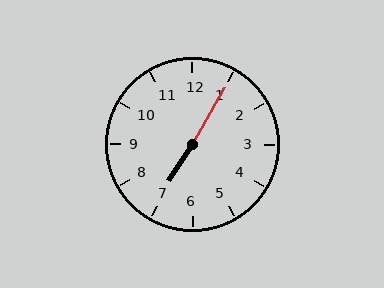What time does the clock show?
7:05.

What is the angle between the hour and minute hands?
Approximately 178 degrees.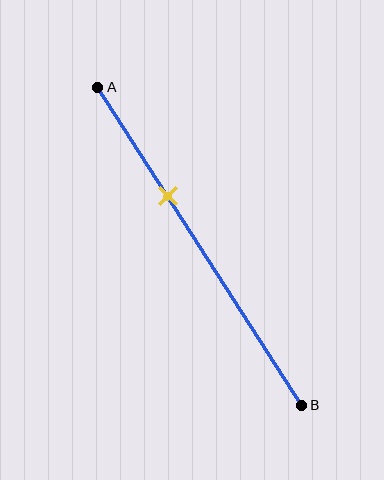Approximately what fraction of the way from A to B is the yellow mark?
The yellow mark is approximately 35% of the way from A to B.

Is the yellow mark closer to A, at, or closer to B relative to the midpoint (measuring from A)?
The yellow mark is closer to point A than the midpoint of segment AB.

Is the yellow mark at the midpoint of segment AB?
No, the mark is at about 35% from A, not at the 50% midpoint.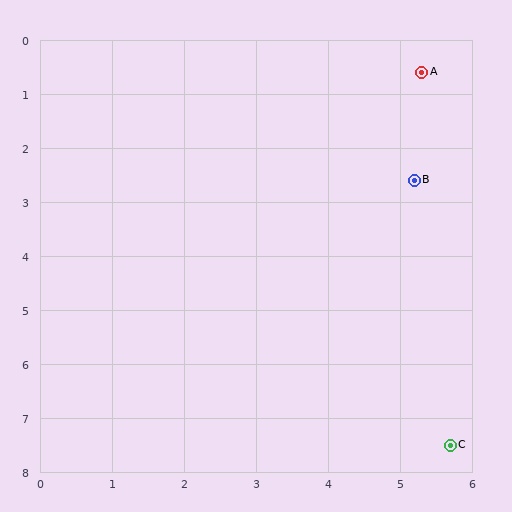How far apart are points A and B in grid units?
Points A and B are about 2.0 grid units apart.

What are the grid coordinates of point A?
Point A is at approximately (5.3, 0.6).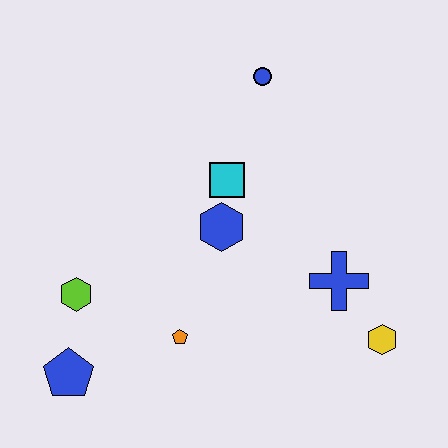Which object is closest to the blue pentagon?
The lime hexagon is closest to the blue pentagon.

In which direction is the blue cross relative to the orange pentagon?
The blue cross is to the right of the orange pentagon.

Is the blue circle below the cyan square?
No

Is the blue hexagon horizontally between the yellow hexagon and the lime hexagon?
Yes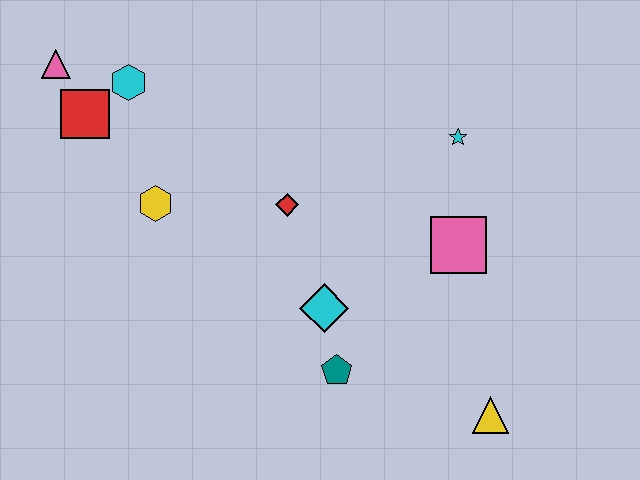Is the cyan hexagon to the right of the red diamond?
No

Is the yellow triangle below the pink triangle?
Yes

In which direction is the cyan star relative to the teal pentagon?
The cyan star is above the teal pentagon.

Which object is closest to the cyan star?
The pink square is closest to the cyan star.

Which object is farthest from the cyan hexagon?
The yellow triangle is farthest from the cyan hexagon.